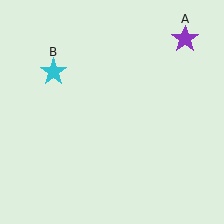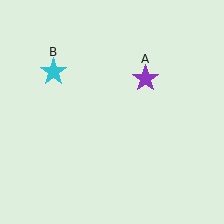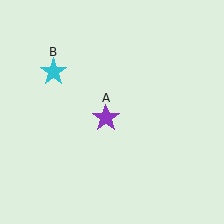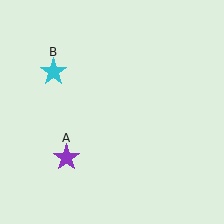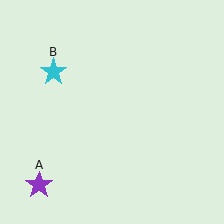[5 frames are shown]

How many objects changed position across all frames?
1 object changed position: purple star (object A).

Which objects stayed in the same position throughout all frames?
Cyan star (object B) remained stationary.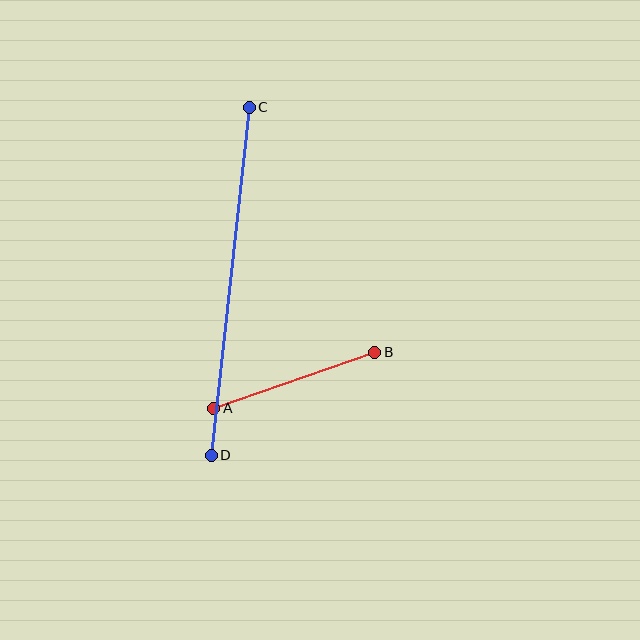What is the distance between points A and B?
The distance is approximately 171 pixels.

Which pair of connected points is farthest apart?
Points C and D are farthest apart.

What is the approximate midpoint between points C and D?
The midpoint is at approximately (230, 281) pixels.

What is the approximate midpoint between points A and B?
The midpoint is at approximately (294, 380) pixels.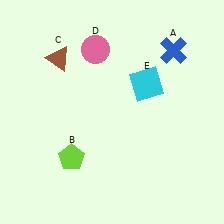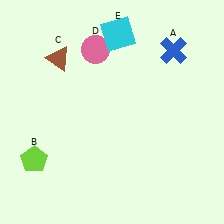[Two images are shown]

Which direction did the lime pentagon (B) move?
The lime pentagon (B) moved left.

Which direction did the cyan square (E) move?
The cyan square (E) moved up.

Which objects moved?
The objects that moved are: the lime pentagon (B), the cyan square (E).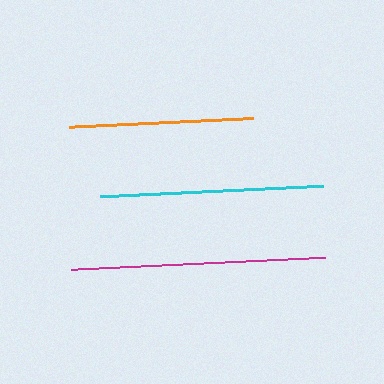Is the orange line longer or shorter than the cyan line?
The cyan line is longer than the orange line.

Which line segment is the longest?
The magenta line is the longest at approximately 255 pixels.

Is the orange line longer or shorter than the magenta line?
The magenta line is longer than the orange line.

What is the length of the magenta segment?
The magenta segment is approximately 255 pixels long.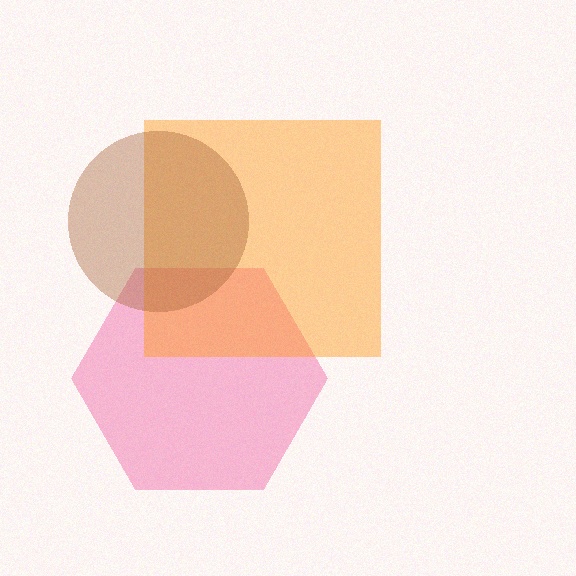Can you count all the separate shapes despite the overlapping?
Yes, there are 3 separate shapes.